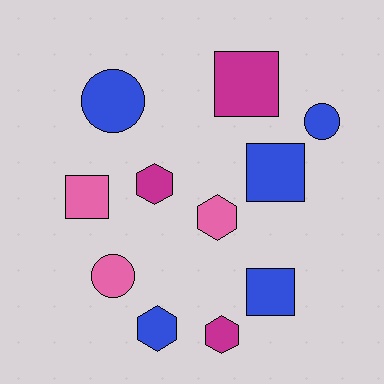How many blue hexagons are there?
There is 1 blue hexagon.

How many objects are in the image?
There are 11 objects.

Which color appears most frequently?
Blue, with 5 objects.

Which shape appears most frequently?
Square, with 4 objects.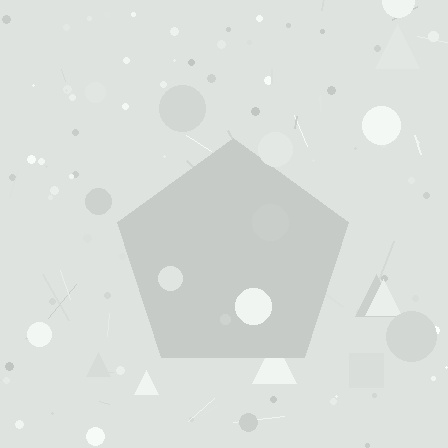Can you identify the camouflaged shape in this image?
The camouflaged shape is a pentagon.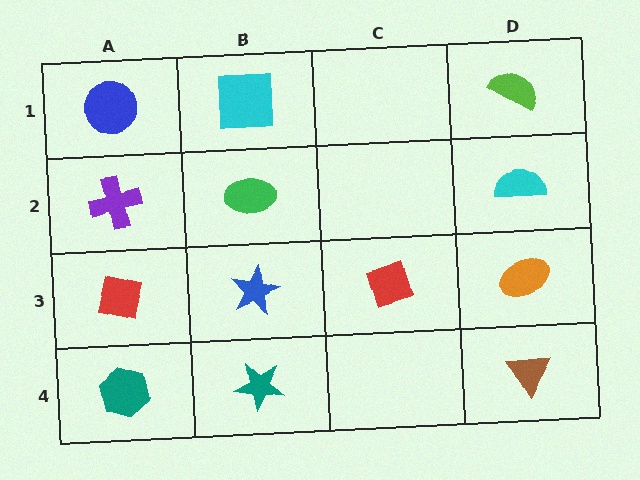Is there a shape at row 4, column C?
No, that cell is empty.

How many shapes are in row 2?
3 shapes.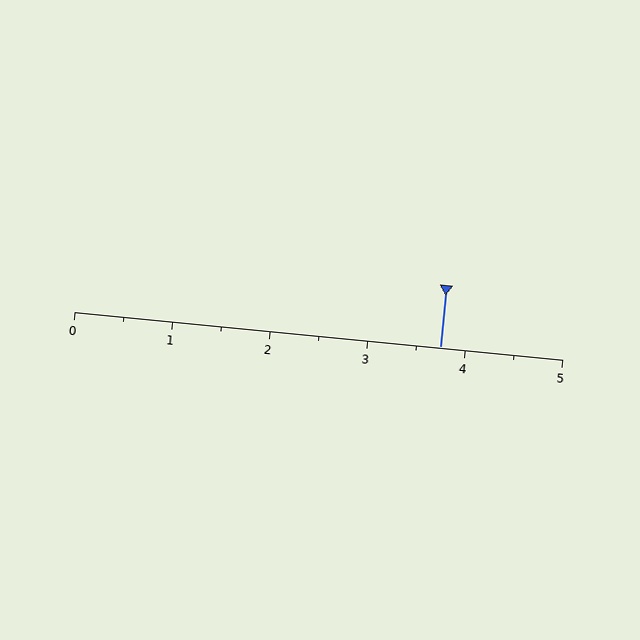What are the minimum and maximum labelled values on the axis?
The axis runs from 0 to 5.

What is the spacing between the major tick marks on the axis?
The major ticks are spaced 1 apart.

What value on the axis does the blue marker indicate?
The marker indicates approximately 3.8.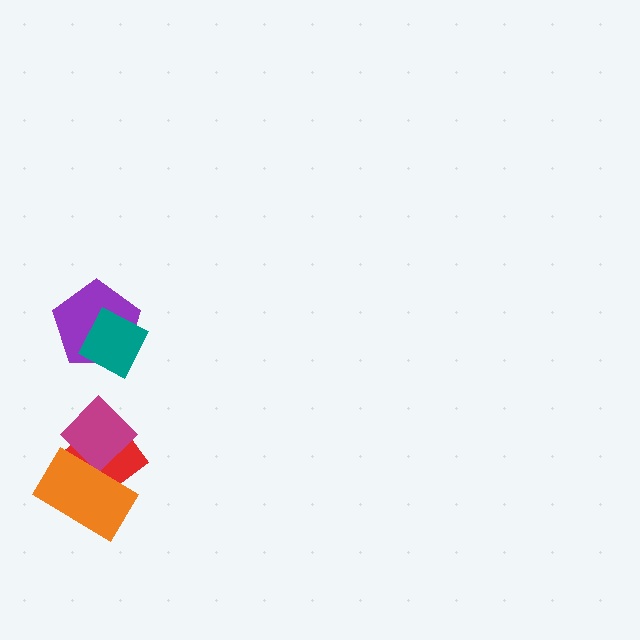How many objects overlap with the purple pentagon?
1 object overlaps with the purple pentagon.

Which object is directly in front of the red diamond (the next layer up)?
The magenta diamond is directly in front of the red diamond.